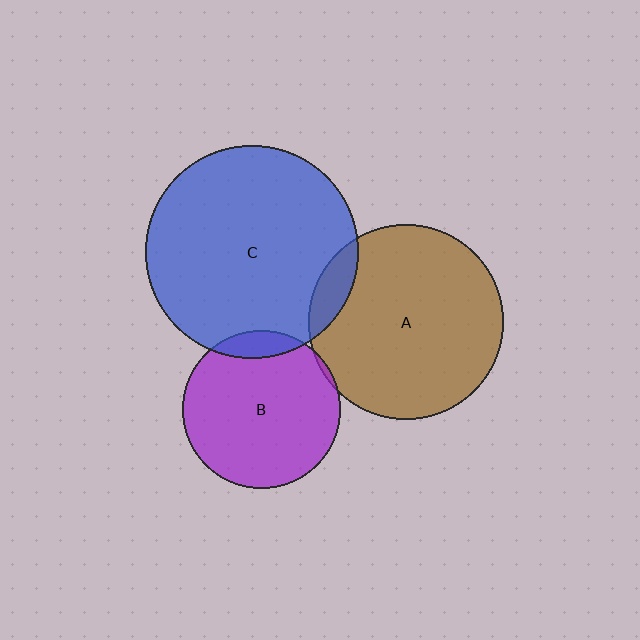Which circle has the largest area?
Circle C (blue).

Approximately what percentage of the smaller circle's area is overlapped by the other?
Approximately 5%.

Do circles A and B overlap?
Yes.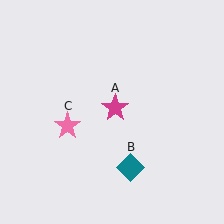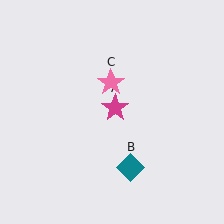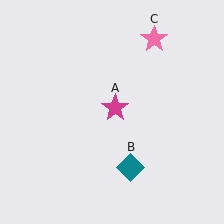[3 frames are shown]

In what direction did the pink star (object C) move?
The pink star (object C) moved up and to the right.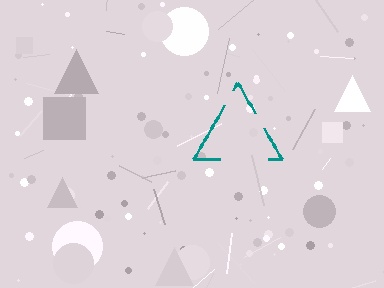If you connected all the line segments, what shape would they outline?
They would outline a triangle.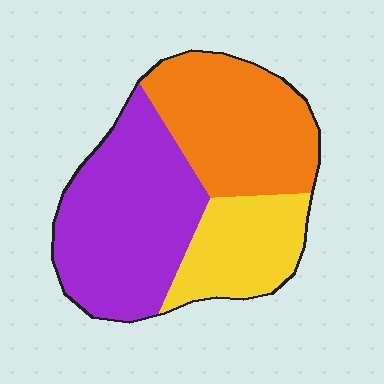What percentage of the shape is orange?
Orange covers 35% of the shape.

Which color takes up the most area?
Purple, at roughly 45%.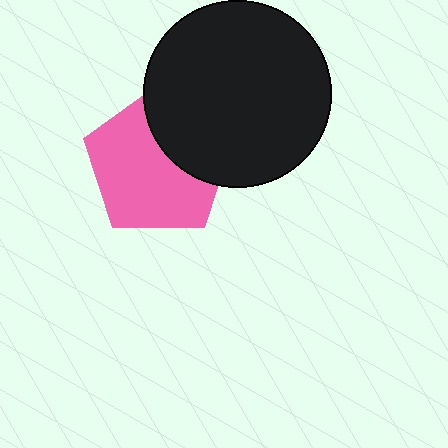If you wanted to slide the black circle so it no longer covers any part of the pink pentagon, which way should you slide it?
Slide it toward the upper-right — that is the most direct way to separate the two shapes.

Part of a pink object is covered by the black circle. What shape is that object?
It is a pentagon.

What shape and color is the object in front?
The object in front is a black circle.